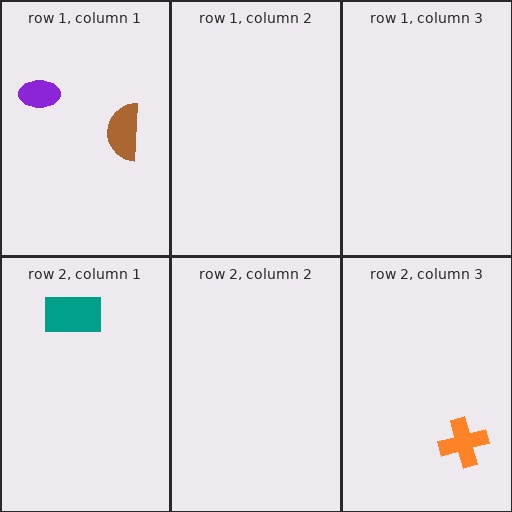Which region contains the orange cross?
The row 2, column 3 region.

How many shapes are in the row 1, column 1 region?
2.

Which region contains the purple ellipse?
The row 1, column 1 region.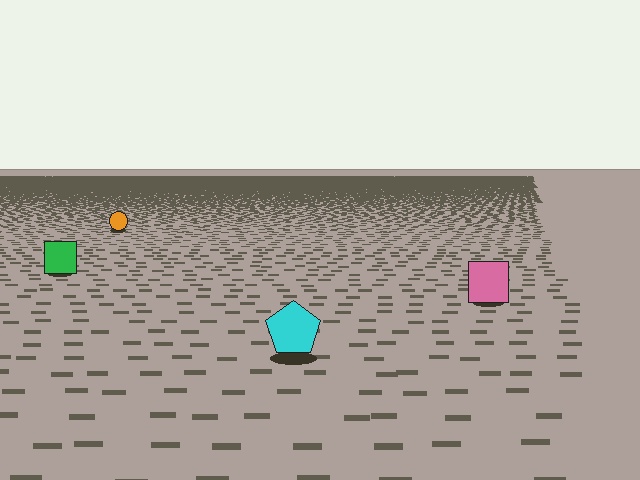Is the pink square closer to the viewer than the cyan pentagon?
No. The cyan pentagon is closer — you can tell from the texture gradient: the ground texture is coarser near it.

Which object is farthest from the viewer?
The orange circle is farthest from the viewer. It appears smaller and the ground texture around it is denser.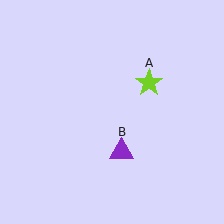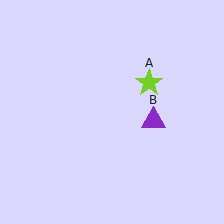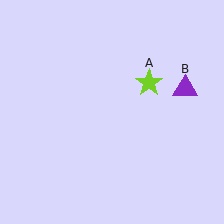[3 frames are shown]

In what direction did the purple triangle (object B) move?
The purple triangle (object B) moved up and to the right.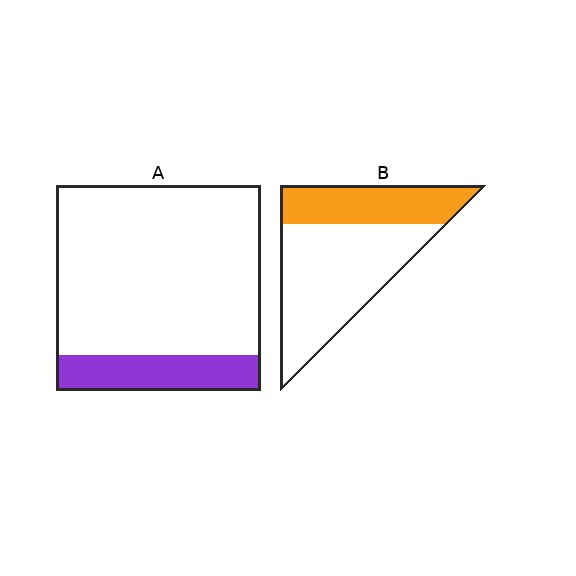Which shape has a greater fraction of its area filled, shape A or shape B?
Shape B.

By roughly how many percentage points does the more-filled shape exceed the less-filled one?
By roughly 15 percentage points (B over A).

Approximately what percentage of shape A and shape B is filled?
A is approximately 15% and B is approximately 35%.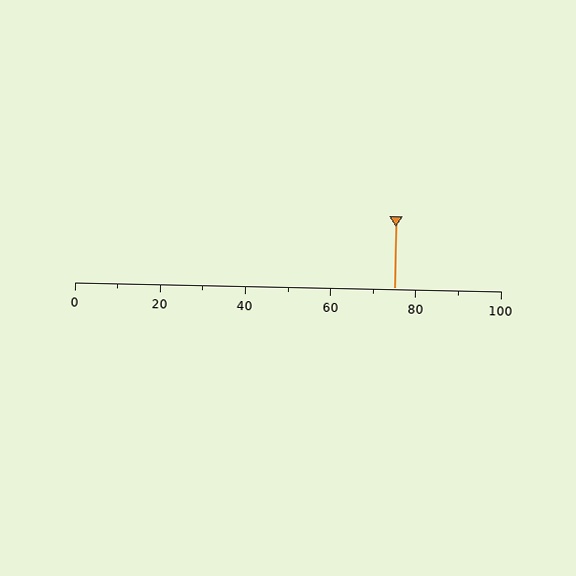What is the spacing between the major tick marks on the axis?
The major ticks are spaced 20 apart.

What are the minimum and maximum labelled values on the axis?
The axis runs from 0 to 100.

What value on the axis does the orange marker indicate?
The marker indicates approximately 75.